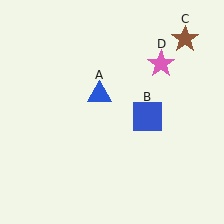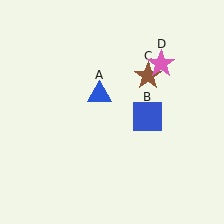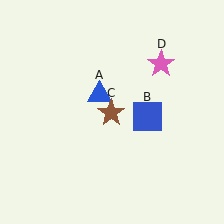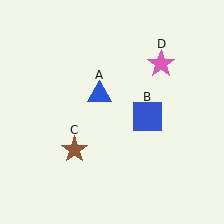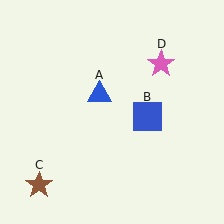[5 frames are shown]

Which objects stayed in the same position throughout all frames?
Blue triangle (object A) and blue square (object B) and pink star (object D) remained stationary.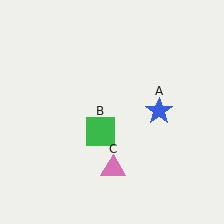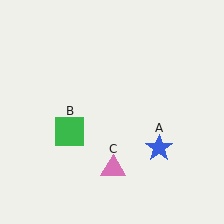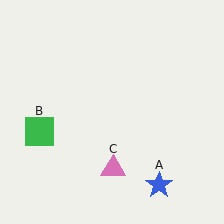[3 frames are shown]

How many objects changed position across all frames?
2 objects changed position: blue star (object A), green square (object B).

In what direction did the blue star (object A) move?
The blue star (object A) moved down.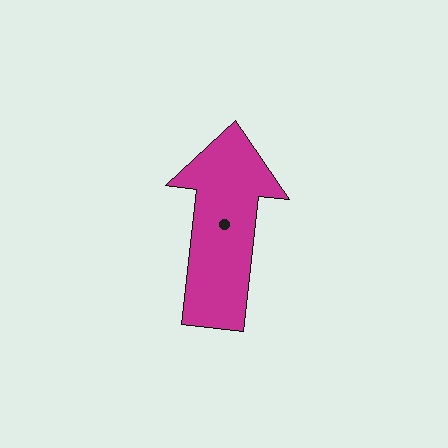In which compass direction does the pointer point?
North.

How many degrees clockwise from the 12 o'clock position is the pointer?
Approximately 6 degrees.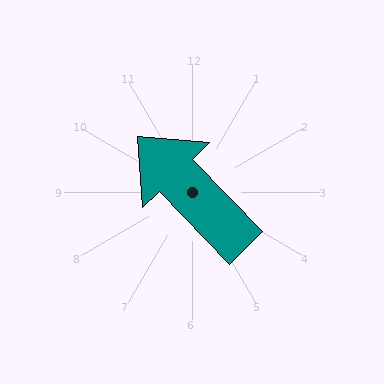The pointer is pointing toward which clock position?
Roughly 11 o'clock.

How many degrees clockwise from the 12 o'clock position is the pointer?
Approximately 316 degrees.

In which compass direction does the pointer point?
Northwest.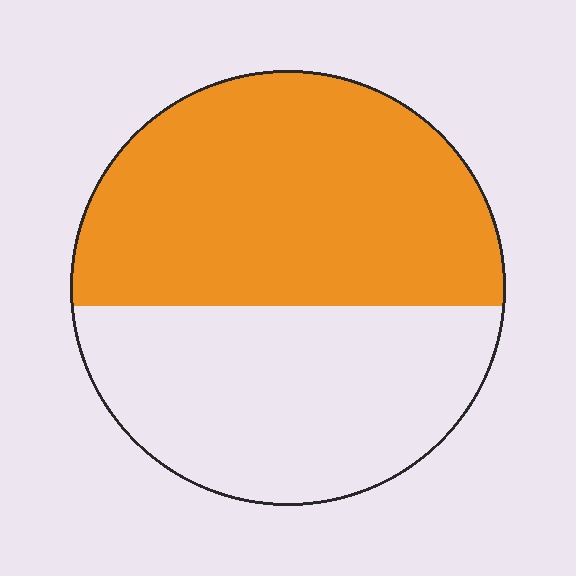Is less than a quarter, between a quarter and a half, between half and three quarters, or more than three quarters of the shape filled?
Between half and three quarters.